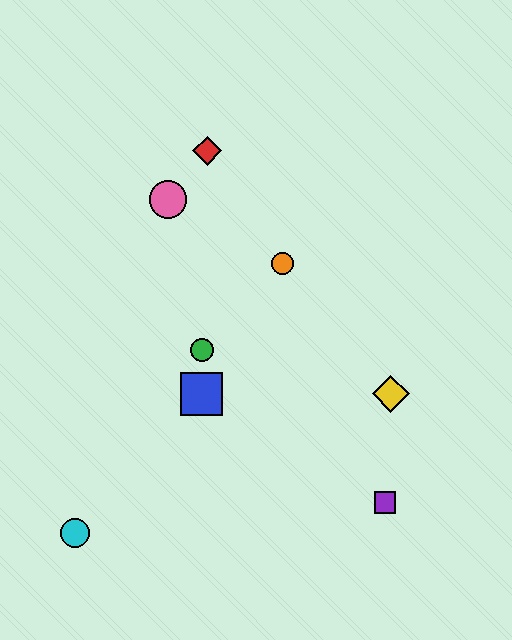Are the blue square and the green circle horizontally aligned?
No, the blue square is at y≈394 and the green circle is at y≈350.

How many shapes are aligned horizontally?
2 shapes (the blue square, the yellow diamond) are aligned horizontally.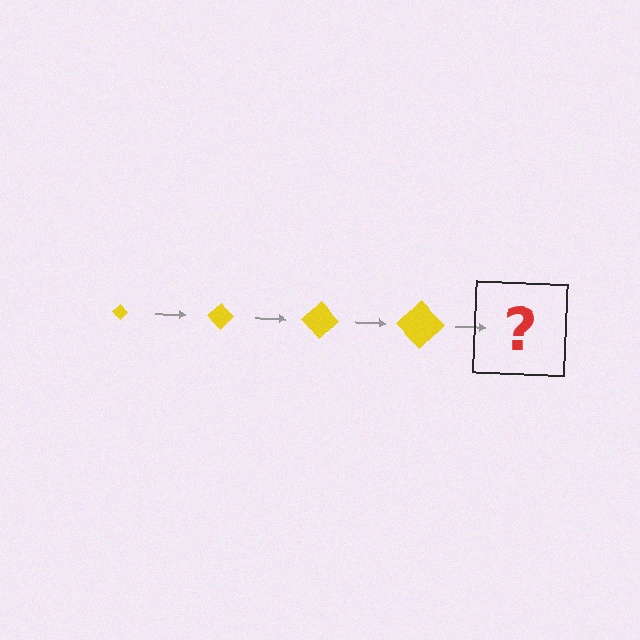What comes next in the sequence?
The next element should be a yellow diamond, larger than the previous one.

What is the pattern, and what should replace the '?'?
The pattern is that the diamond gets progressively larger each step. The '?' should be a yellow diamond, larger than the previous one.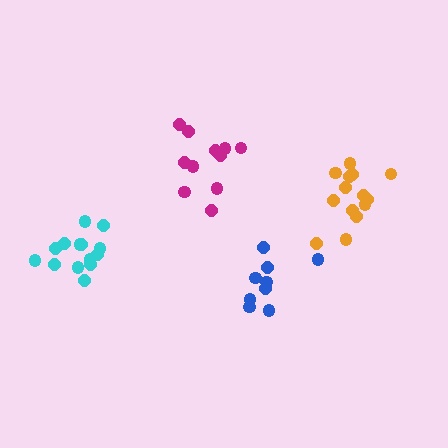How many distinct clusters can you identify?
There are 4 distinct clusters.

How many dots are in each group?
Group 1: 9 dots, Group 2: 14 dots, Group 3: 11 dots, Group 4: 14 dots (48 total).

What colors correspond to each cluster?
The clusters are colored: blue, cyan, magenta, orange.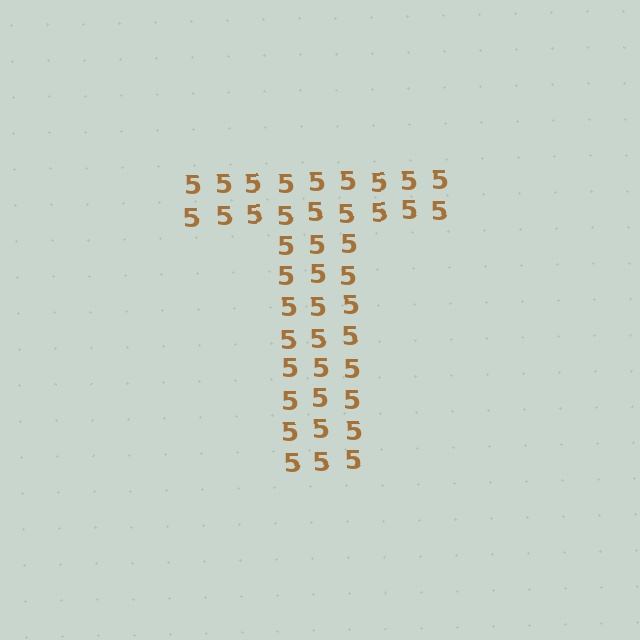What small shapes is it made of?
It is made of small digit 5's.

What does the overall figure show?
The overall figure shows the letter T.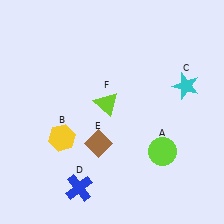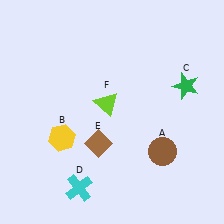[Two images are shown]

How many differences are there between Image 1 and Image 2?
There are 3 differences between the two images.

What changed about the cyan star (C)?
In Image 1, C is cyan. In Image 2, it changed to green.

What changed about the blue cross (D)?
In Image 1, D is blue. In Image 2, it changed to cyan.